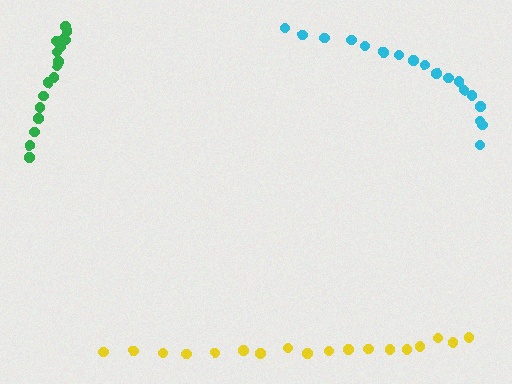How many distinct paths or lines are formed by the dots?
There are 3 distinct paths.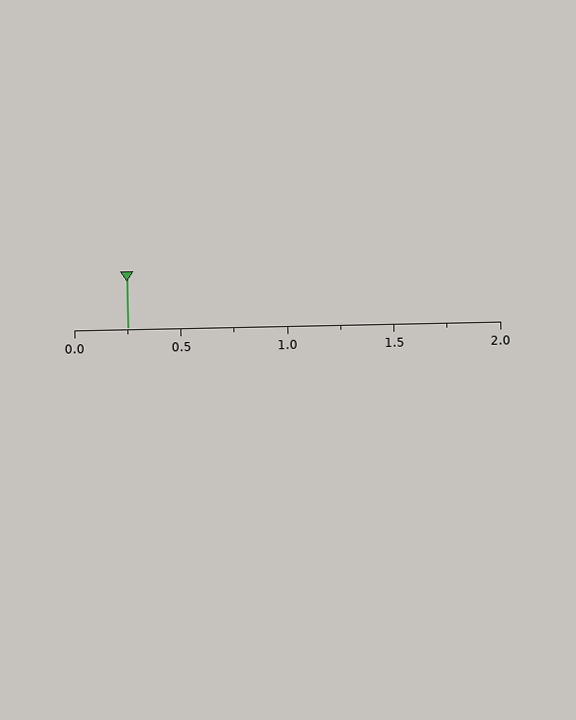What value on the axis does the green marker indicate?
The marker indicates approximately 0.25.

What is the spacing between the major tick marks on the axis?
The major ticks are spaced 0.5 apart.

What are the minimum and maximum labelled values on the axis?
The axis runs from 0.0 to 2.0.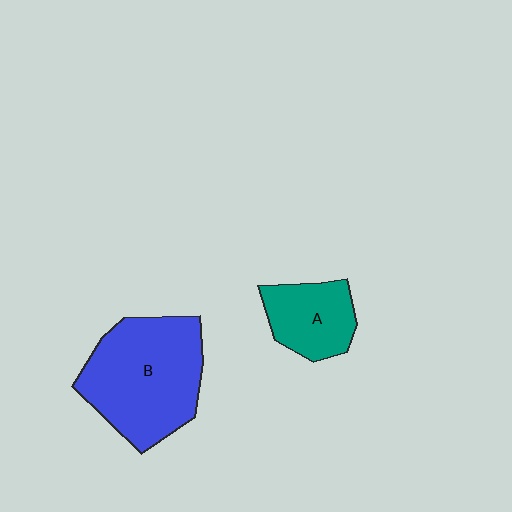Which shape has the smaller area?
Shape A (teal).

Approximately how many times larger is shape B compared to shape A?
Approximately 2.1 times.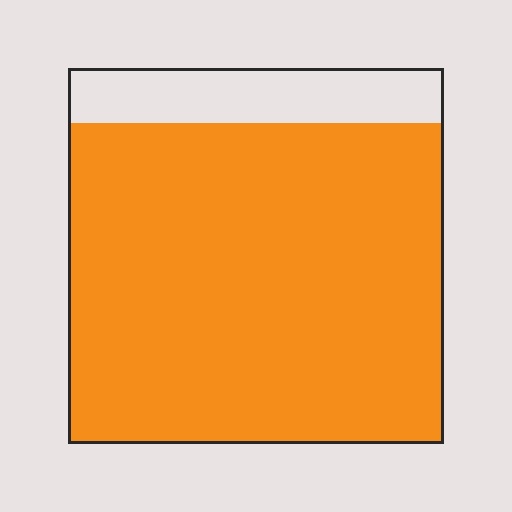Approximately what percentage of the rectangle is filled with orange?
Approximately 85%.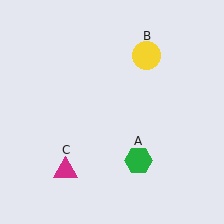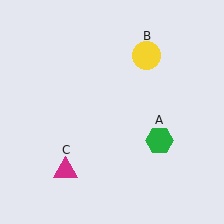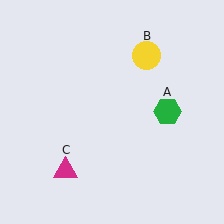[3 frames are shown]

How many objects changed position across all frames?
1 object changed position: green hexagon (object A).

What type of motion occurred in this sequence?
The green hexagon (object A) rotated counterclockwise around the center of the scene.